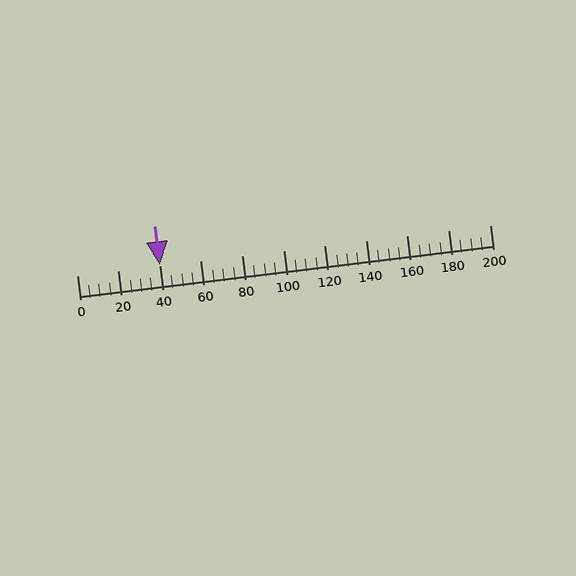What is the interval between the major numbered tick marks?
The major tick marks are spaced 20 units apart.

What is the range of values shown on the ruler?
The ruler shows values from 0 to 200.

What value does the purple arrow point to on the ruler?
The purple arrow points to approximately 40.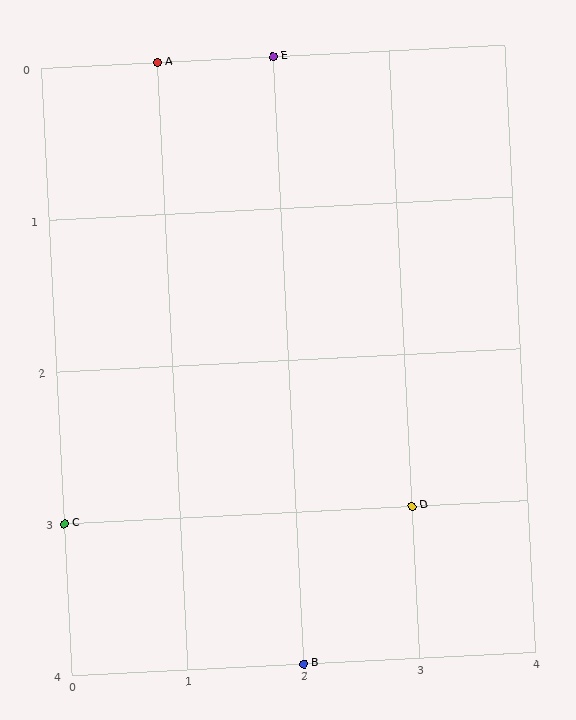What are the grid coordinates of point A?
Point A is at grid coordinates (1, 0).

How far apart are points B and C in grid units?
Points B and C are 2 columns and 1 row apart (about 2.2 grid units diagonally).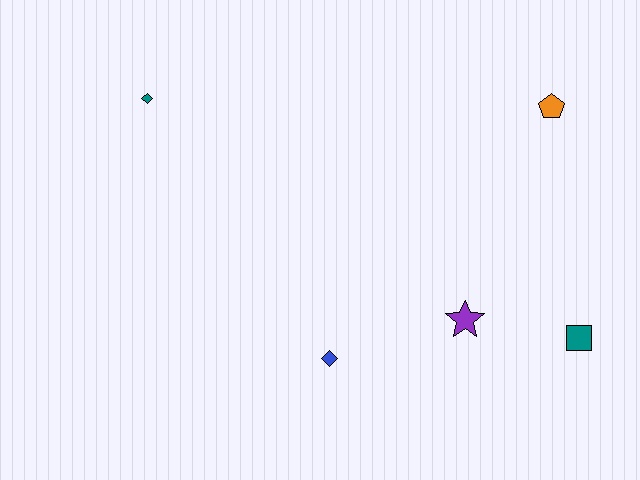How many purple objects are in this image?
There is 1 purple object.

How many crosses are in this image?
There are no crosses.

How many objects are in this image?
There are 5 objects.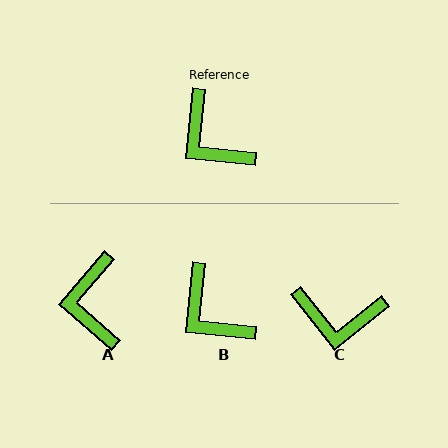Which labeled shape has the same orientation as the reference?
B.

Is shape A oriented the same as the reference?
No, it is off by about 35 degrees.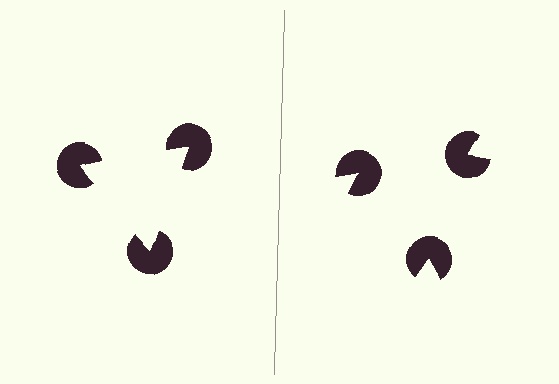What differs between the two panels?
The pac-man discs are positioned identically on both sides; only the wedge orientations differ. On the left they align to a triangle; on the right they are misaligned.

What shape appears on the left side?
An illusory triangle.